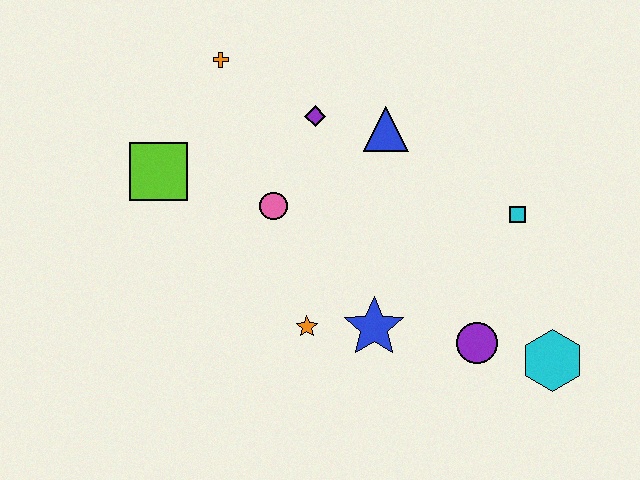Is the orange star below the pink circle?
Yes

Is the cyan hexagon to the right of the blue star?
Yes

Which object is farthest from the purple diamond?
The cyan hexagon is farthest from the purple diamond.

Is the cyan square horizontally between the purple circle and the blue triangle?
No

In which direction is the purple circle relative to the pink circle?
The purple circle is to the right of the pink circle.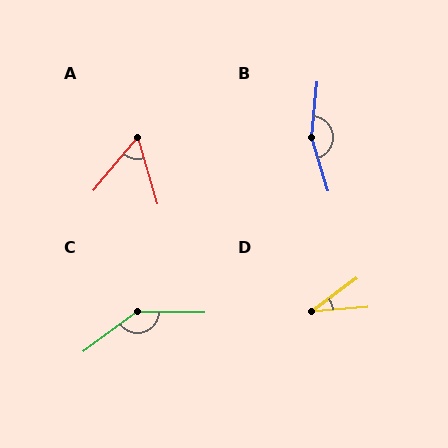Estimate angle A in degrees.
Approximately 55 degrees.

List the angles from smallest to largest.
D (32°), A (55°), C (143°), B (156°).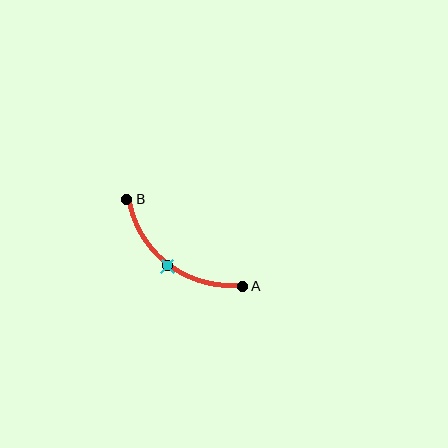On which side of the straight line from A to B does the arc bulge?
The arc bulges below and to the left of the straight line connecting A and B.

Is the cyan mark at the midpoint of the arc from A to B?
Yes. The cyan mark lies on the arc at equal arc-length from both A and B — it is the arc midpoint.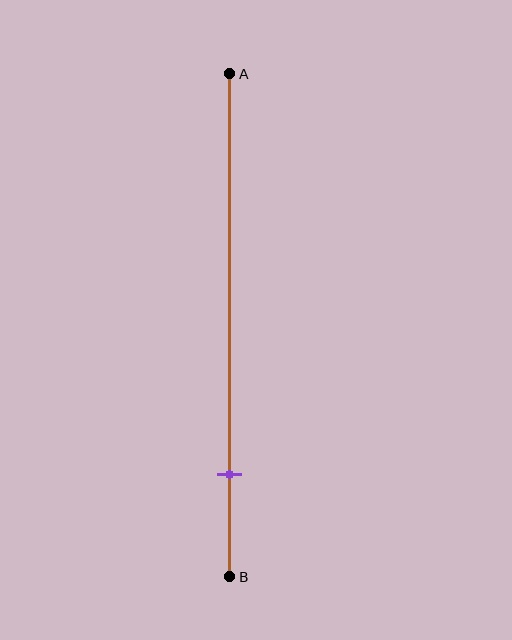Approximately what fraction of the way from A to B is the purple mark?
The purple mark is approximately 80% of the way from A to B.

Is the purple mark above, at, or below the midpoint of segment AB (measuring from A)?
The purple mark is below the midpoint of segment AB.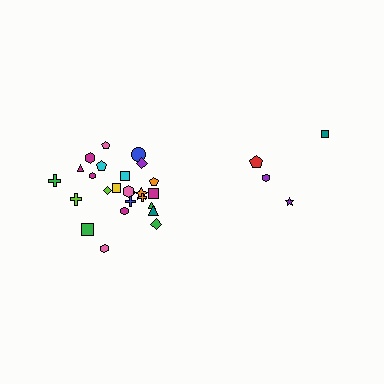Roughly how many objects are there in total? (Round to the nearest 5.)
Roughly 30 objects in total.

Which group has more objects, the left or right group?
The left group.